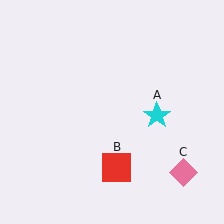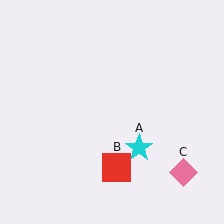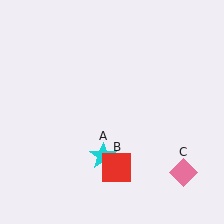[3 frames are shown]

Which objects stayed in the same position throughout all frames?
Red square (object B) and pink diamond (object C) remained stationary.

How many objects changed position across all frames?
1 object changed position: cyan star (object A).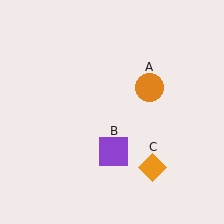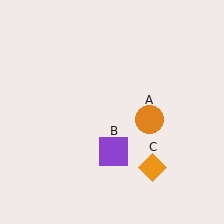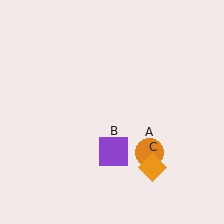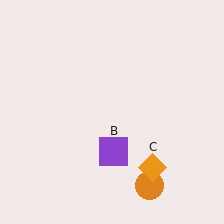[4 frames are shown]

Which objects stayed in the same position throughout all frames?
Purple square (object B) and orange diamond (object C) remained stationary.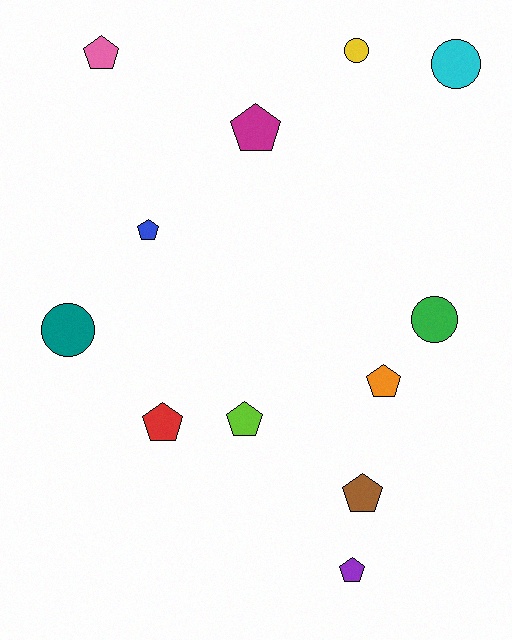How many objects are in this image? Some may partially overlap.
There are 12 objects.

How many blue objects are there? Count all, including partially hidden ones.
There is 1 blue object.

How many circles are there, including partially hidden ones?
There are 4 circles.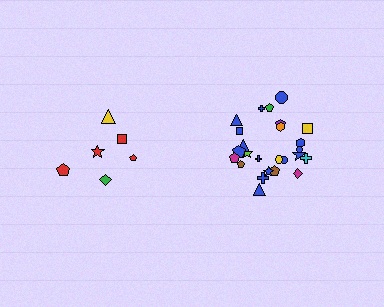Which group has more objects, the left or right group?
The right group.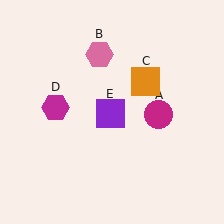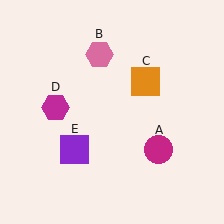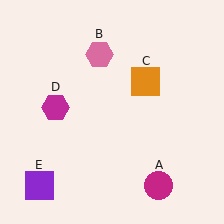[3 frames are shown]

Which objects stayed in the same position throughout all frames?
Pink hexagon (object B) and orange square (object C) and magenta hexagon (object D) remained stationary.